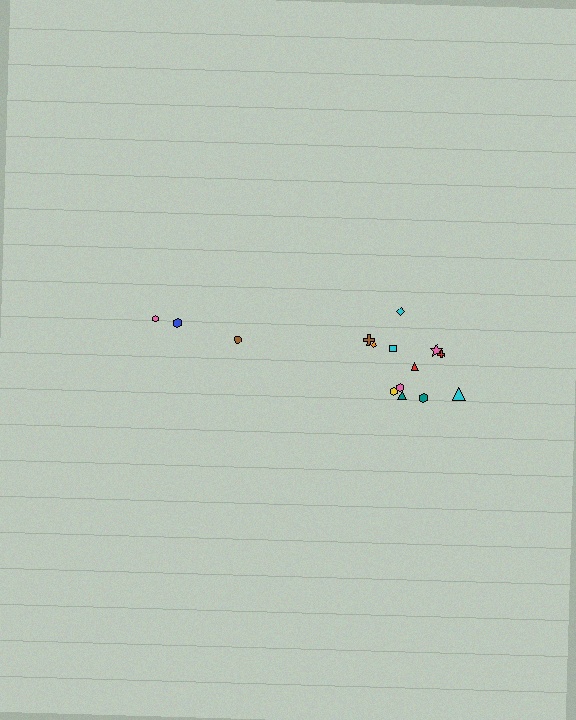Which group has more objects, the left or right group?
The right group.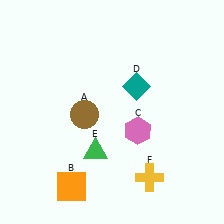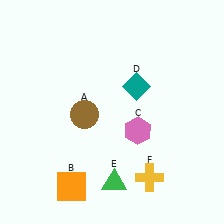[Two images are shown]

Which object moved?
The green triangle (E) moved down.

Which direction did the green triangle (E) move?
The green triangle (E) moved down.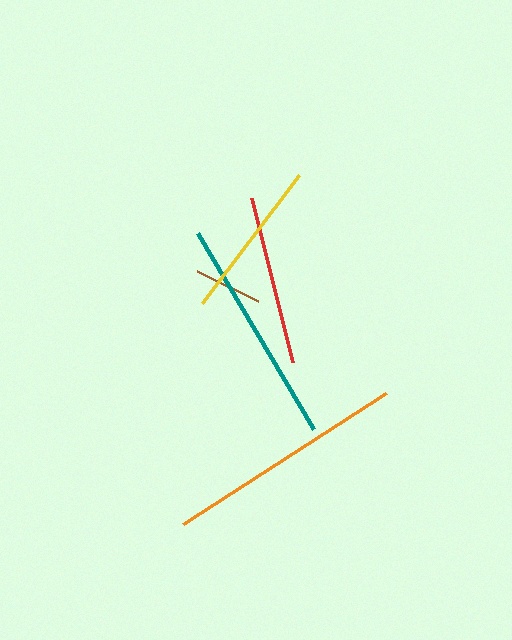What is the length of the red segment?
The red segment is approximately 169 pixels long.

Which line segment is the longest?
The orange line is the longest at approximately 242 pixels.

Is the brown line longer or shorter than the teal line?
The teal line is longer than the brown line.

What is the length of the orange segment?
The orange segment is approximately 242 pixels long.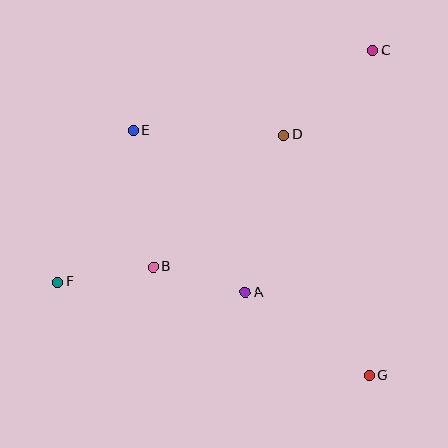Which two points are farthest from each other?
Points C and F are farthest from each other.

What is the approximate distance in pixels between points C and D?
The distance between C and D is approximately 123 pixels.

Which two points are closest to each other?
Points A and B are closest to each other.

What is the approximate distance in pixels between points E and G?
The distance between E and G is approximately 340 pixels.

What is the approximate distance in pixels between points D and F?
The distance between D and F is approximately 270 pixels.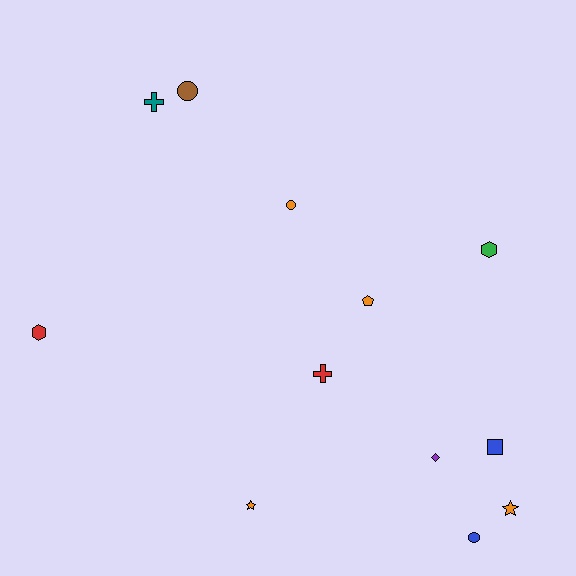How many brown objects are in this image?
There is 1 brown object.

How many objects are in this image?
There are 12 objects.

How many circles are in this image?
There are 3 circles.